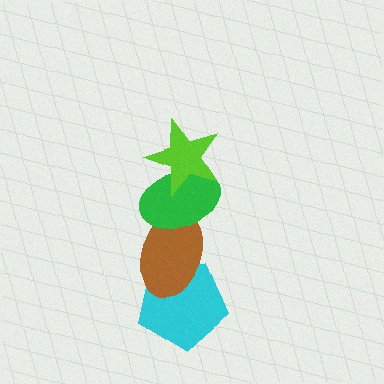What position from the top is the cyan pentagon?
The cyan pentagon is 4th from the top.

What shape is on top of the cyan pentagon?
The brown ellipse is on top of the cyan pentagon.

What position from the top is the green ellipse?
The green ellipse is 2nd from the top.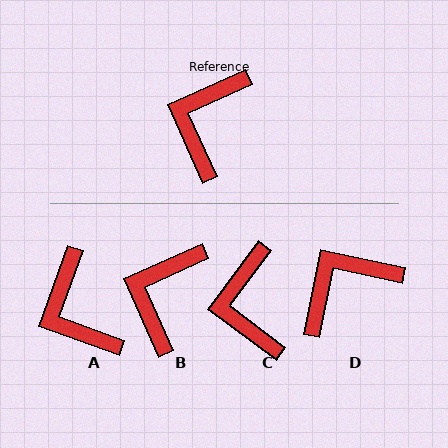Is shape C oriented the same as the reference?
No, it is off by about 29 degrees.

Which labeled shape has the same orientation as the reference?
B.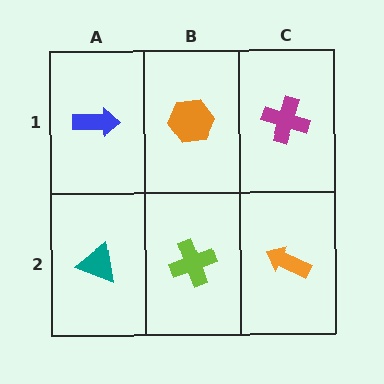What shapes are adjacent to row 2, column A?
A blue arrow (row 1, column A), a lime cross (row 2, column B).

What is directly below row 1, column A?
A teal triangle.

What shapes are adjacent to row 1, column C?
An orange arrow (row 2, column C), an orange hexagon (row 1, column B).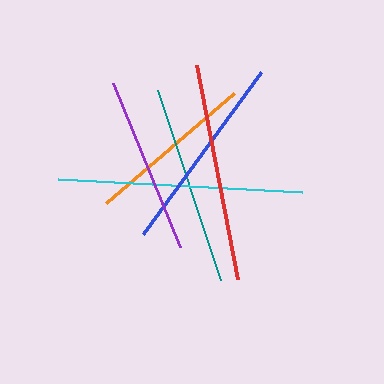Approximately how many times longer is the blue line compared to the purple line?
The blue line is approximately 1.1 times the length of the purple line.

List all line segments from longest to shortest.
From longest to shortest: cyan, red, blue, teal, purple, orange.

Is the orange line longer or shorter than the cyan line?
The cyan line is longer than the orange line.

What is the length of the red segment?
The red segment is approximately 218 pixels long.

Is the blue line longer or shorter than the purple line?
The blue line is longer than the purple line.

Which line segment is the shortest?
The orange line is the shortest at approximately 168 pixels.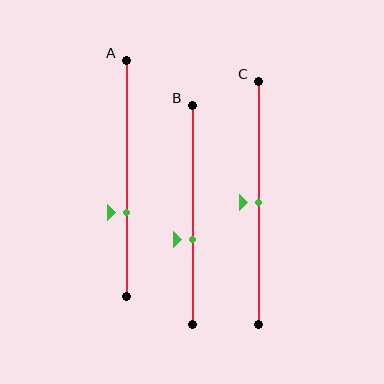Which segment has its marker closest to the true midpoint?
Segment C has its marker closest to the true midpoint.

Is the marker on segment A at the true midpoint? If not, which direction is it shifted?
No, the marker on segment A is shifted downward by about 15% of the segment length.